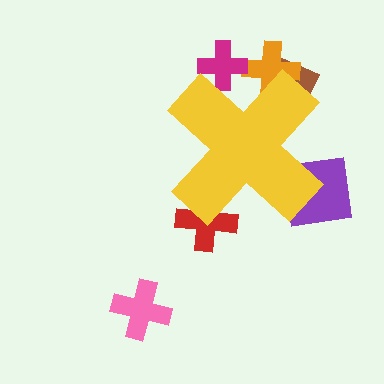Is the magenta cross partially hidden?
Yes, the magenta cross is partially hidden behind the yellow cross.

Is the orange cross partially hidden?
Yes, the orange cross is partially hidden behind the yellow cross.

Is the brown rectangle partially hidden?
Yes, the brown rectangle is partially hidden behind the yellow cross.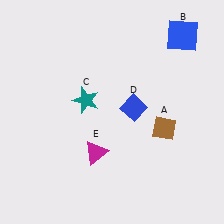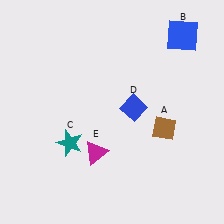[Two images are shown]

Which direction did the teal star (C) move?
The teal star (C) moved down.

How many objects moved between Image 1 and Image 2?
1 object moved between the two images.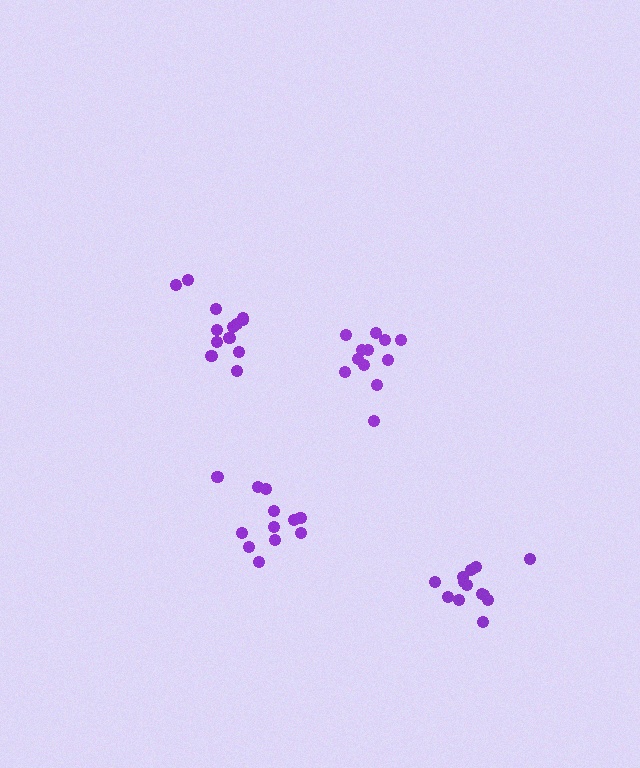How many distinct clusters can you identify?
There are 4 distinct clusters.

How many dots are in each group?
Group 1: 13 dots, Group 2: 12 dots, Group 3: 12 dots, Group 4: 14 dots (51 total).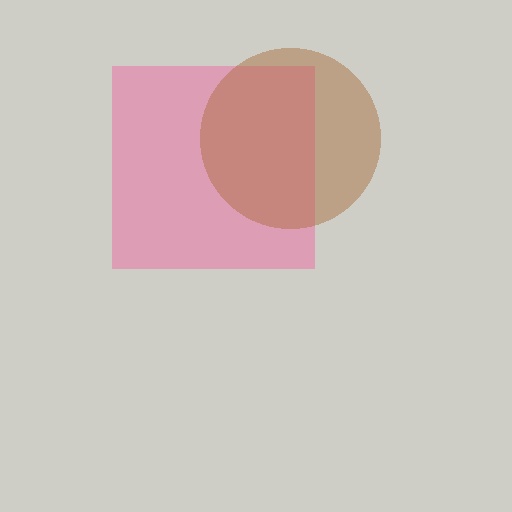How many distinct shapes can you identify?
There are 2 distinct shapes: a pink square, a brown circle.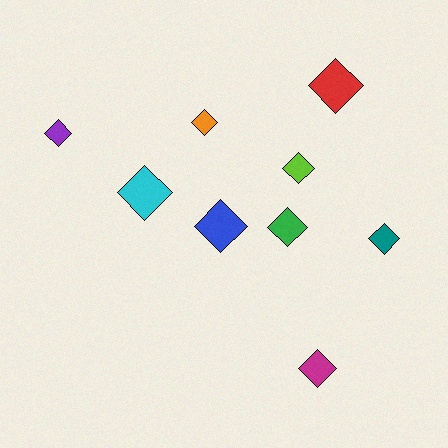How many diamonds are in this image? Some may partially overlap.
There are 9 diamonds.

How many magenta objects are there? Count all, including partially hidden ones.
There is 1 magenta object.